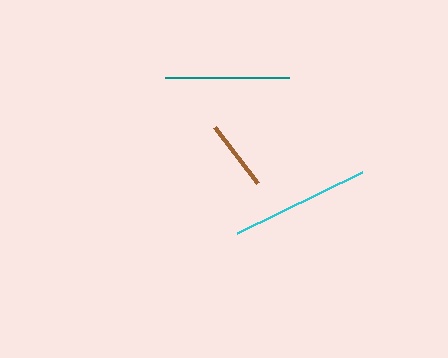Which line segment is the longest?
The cyan line is the longest at approximately 139 pixels.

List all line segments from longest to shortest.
From longest to shortest: cyan, teal, brown.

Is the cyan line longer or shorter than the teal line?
The cyan line is longer than the teal line.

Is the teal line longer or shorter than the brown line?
The teal line is longer than the brown line.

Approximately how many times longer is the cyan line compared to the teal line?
The cyan line is approximately 1.1 times the length of the teal line.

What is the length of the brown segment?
The brown segment is approximately 71 pixels long.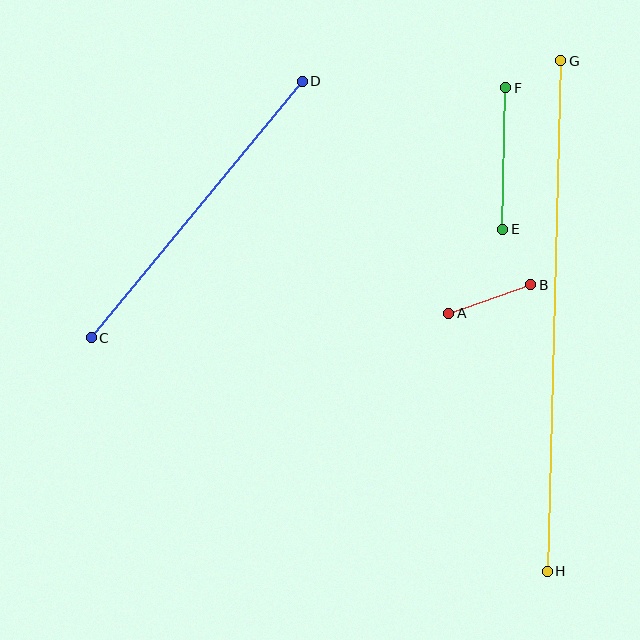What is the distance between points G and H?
The distance is approximately 511 pixels.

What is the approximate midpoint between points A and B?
The midpoint is at approximately (490, 299) pixels.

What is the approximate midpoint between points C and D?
The midpoint is at approximately (197, 209) pixels.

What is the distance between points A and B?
The distance is approximately 87 pixels.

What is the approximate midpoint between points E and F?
The midpoint is at approximately (504, 159) pixels.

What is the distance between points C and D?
The distance is approximately 332 pixels.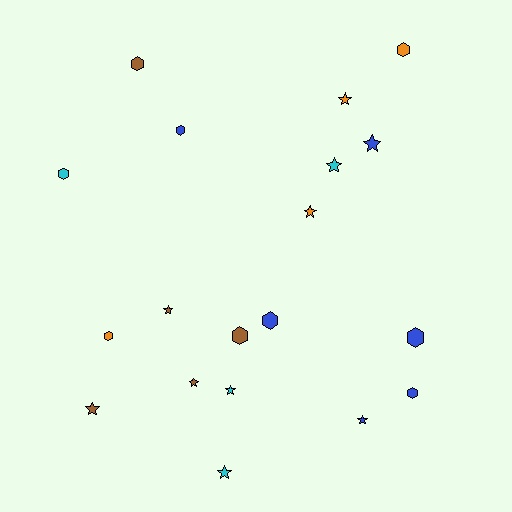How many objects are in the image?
There are 19 objects.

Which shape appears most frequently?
Star, with 10 objects.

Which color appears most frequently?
Blue, with 6 objects.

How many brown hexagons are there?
There are 2 brown hexagons.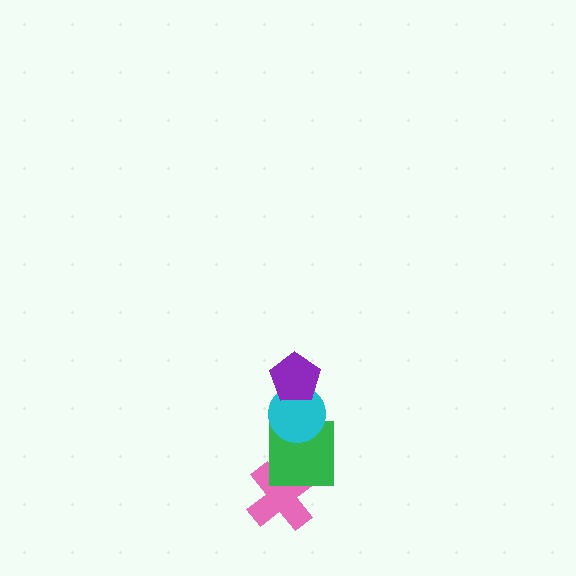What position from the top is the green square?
The green square is 3rd from the top.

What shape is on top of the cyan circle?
The purple pentagon is on top of the cyan circle.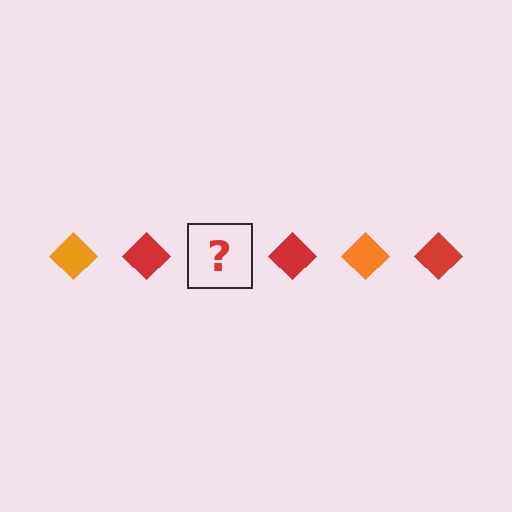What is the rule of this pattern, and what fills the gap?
The rule is that the pattern cycles through orange, red diamonds. The gap should be filled with an orange diamond.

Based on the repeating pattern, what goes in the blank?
The blank should be an orange diamond.